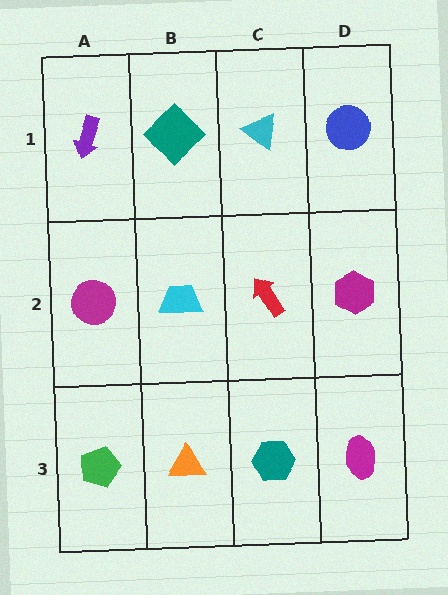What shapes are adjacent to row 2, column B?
A teal diamond (row 1, column B), an orange triangle (row 3, column B), a magenta circle (row 2, column A), a red arrow (row 2, column C).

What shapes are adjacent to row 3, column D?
A magenta hexagon (row 2, column D), a teal hexagon (row 3, column C).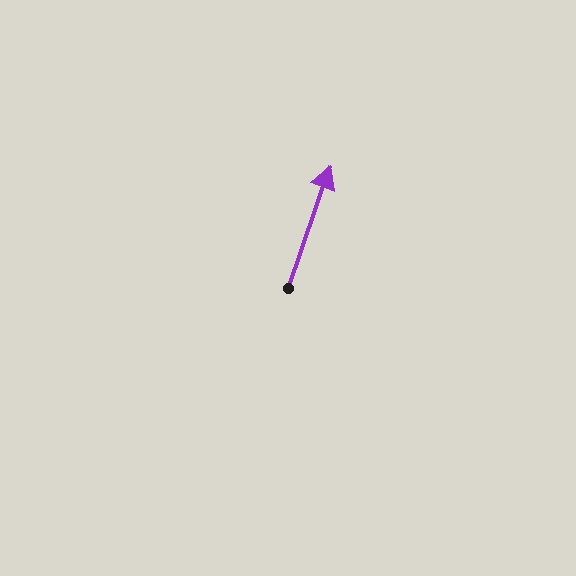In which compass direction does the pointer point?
North.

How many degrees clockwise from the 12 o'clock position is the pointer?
Approximately 19 degrees.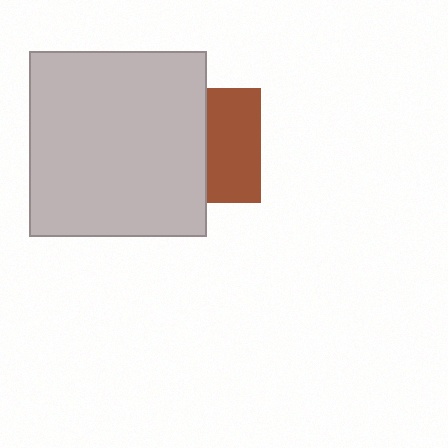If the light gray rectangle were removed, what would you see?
You would see the complete brown square.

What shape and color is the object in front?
The object in front is a light gray rectangle.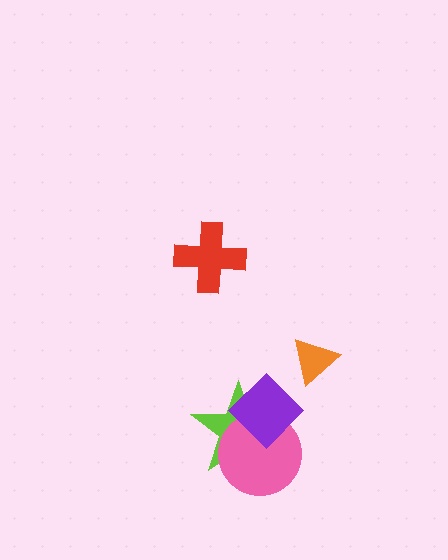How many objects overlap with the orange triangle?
0 objects overlap with the orange triangle.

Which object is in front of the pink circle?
The purple diamond is in front of the pink circle.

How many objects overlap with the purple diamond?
2 objects overlap with the purple diamond.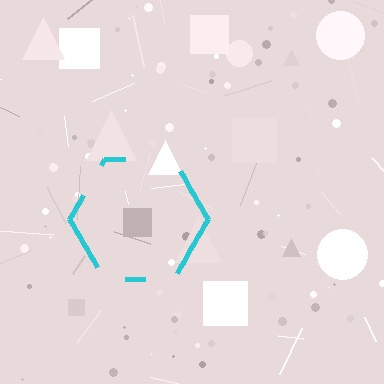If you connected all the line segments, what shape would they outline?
They would outline a hexagon.